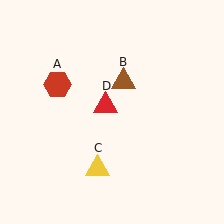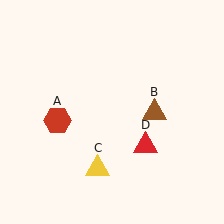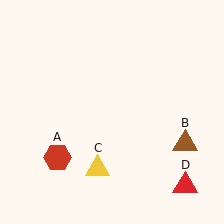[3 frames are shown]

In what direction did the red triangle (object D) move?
The red triangle (object D) moved down and to the right.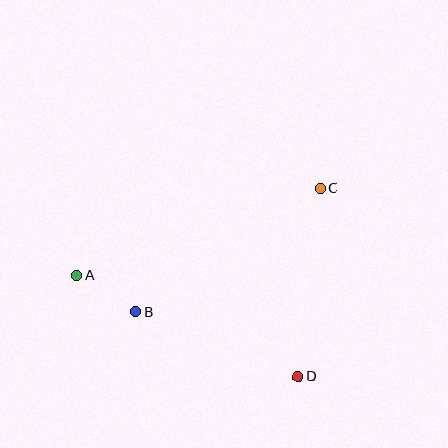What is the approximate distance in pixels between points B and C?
The distance between B and C is approximately 223 pixels.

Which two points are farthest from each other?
Points A and C are farthest from each other.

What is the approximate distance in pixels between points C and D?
The distance between C and D is approximately 190 pixels.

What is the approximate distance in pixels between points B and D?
The distance between B and D is approximately 175 pixels.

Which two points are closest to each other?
Points A and B are closest to each other.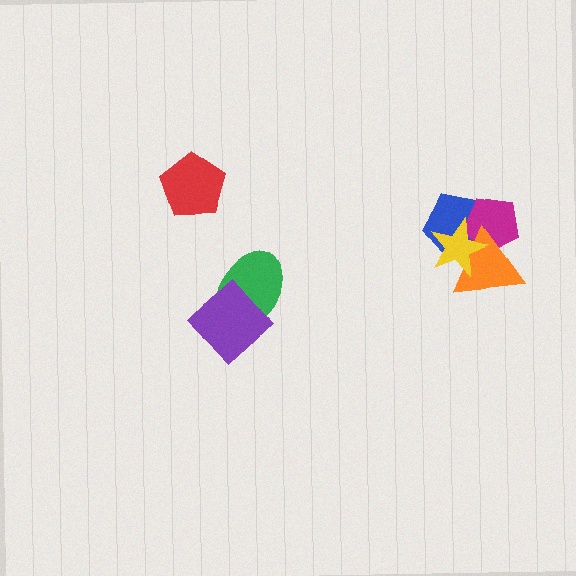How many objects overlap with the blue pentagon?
3 objects overlap with the blue pentagon.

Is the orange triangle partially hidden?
Yes, it is partially covered by another shape.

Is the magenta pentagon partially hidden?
Yes, it is partially covered by another shape.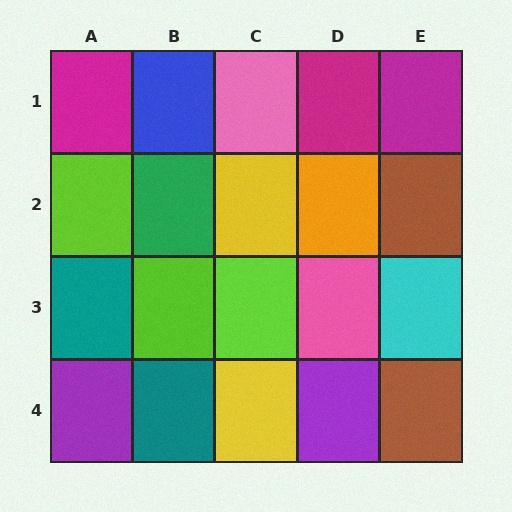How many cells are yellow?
2 cells are yellow.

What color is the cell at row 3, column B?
Lime.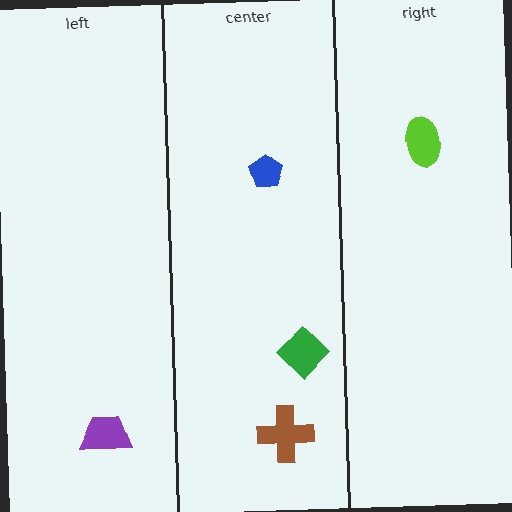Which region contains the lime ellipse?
The right region.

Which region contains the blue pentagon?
The center region.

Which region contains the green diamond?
The center region.